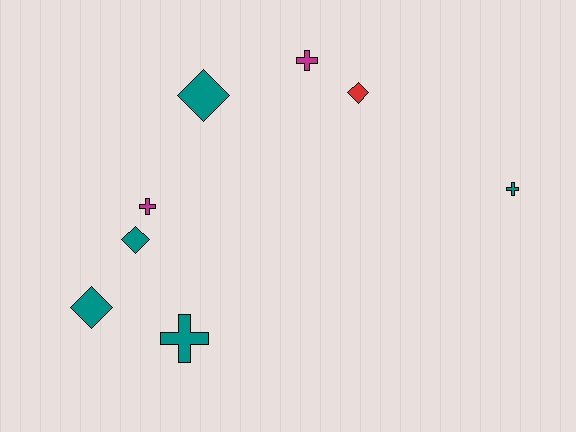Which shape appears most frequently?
Diamond, with 4 objects.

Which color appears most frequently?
Teal, with 5 objects.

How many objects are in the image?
There are 8 objects.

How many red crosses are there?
There are no red crosses.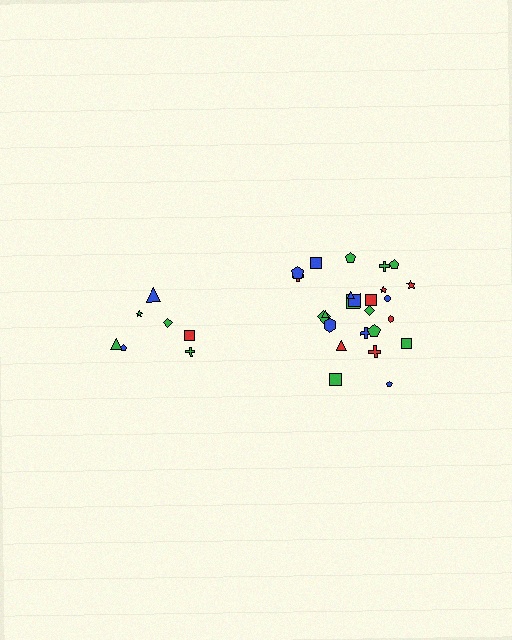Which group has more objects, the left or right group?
The right group.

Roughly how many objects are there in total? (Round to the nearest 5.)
Roughly 30 objects in total.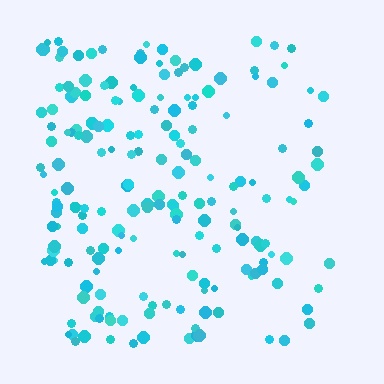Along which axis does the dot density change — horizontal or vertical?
Horizontal.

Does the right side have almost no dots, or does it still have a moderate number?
Still a moderate number, just noticeably fewer than the left.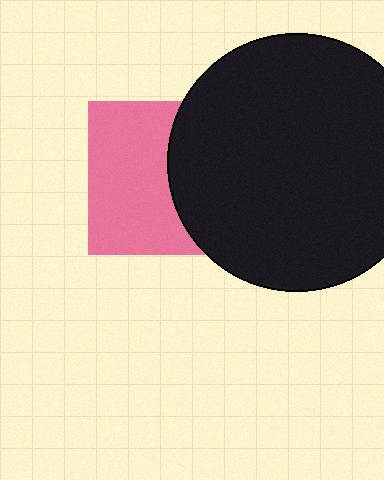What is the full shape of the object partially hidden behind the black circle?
The partially hidden object is a pink square.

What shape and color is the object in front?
The object in front is a black circle.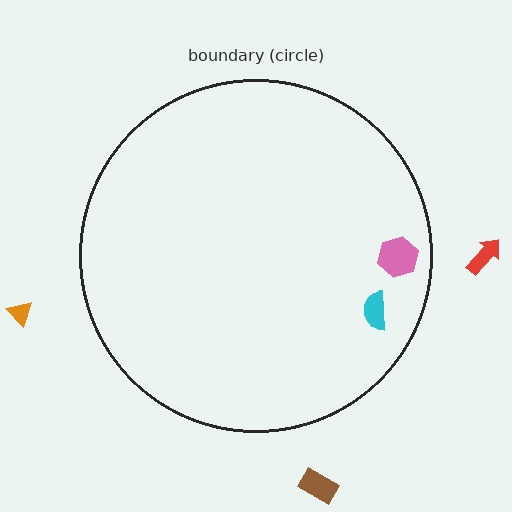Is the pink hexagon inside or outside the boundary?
Inside.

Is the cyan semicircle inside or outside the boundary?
Inside.